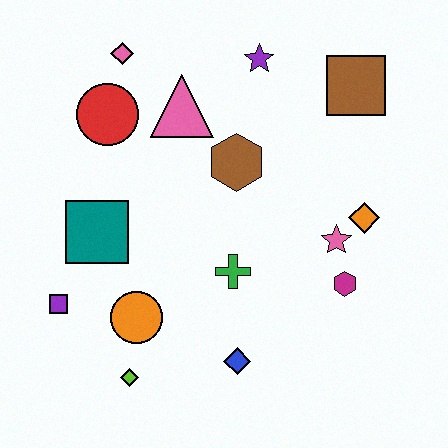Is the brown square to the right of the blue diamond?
Yes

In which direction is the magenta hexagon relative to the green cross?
The magenta hexagon is to the right of the green cross.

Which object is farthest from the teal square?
The brown square is farthest from the teal square.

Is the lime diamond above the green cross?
No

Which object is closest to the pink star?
The orange diamond is closest to the pink star.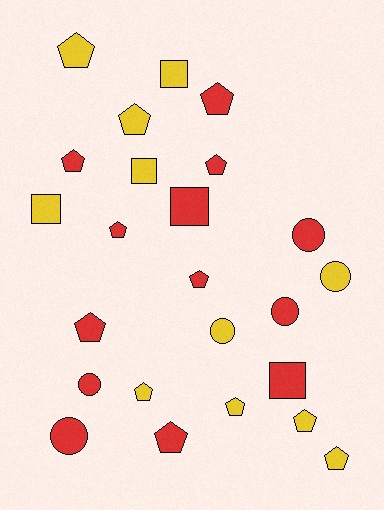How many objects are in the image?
There are 24 objects.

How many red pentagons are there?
There are 7 red pentagons.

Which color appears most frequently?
Red, with 13 objects.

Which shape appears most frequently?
Pentagon, with 13 objects.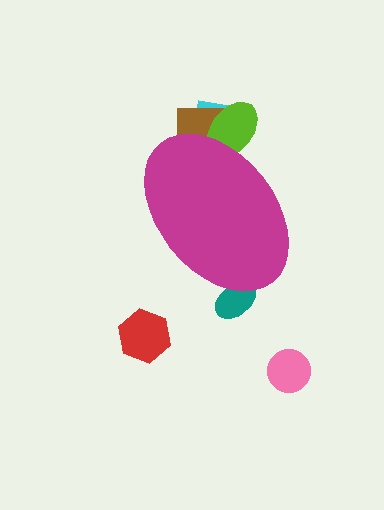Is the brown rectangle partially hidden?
Yes, the brown rectangle is partially hidden behind the magenta ellipse.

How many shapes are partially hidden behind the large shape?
4 shapes are partially hidden.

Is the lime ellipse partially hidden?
Yes, the lime ellipse is partially hidden behind the magenta ellipse.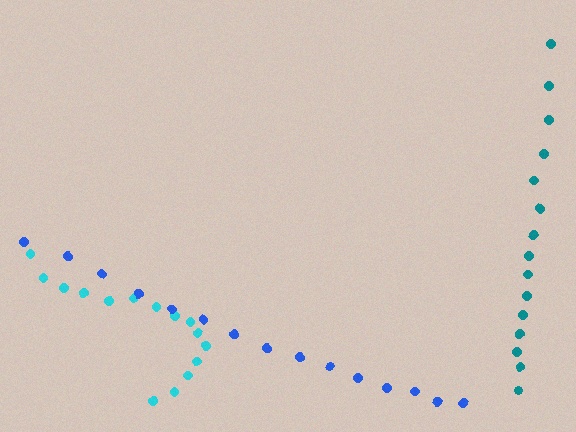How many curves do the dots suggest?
There are 3 distinct paths.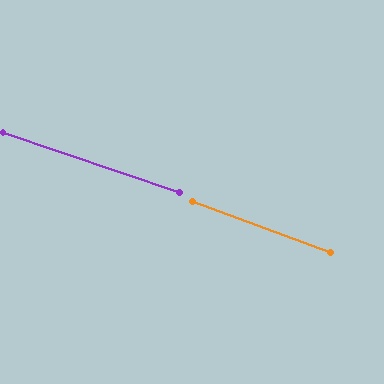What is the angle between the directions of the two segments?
Approximately 2 degrees.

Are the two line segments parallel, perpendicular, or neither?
Parallel — their directions differ by only 1.7°.